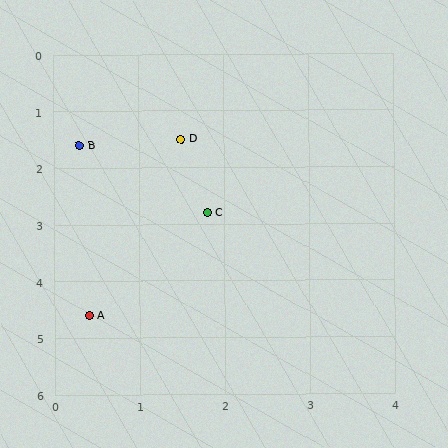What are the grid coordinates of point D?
Point D is at approximately (1.5, 1.5).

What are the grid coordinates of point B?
Point B is at approximately (0.3, 1.6).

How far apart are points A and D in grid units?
Points A and D are about 3.3 grid units apart.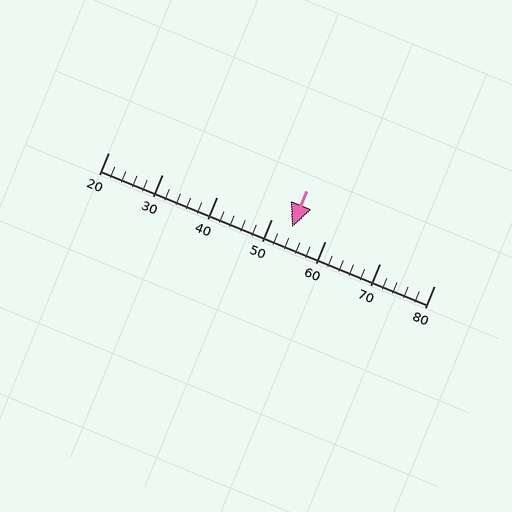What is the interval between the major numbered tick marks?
The major tick marks are spaced 10 units apart.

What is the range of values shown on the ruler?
The ruler shows values from 20 to 80.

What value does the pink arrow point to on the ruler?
The pink arrow points to approximately 54.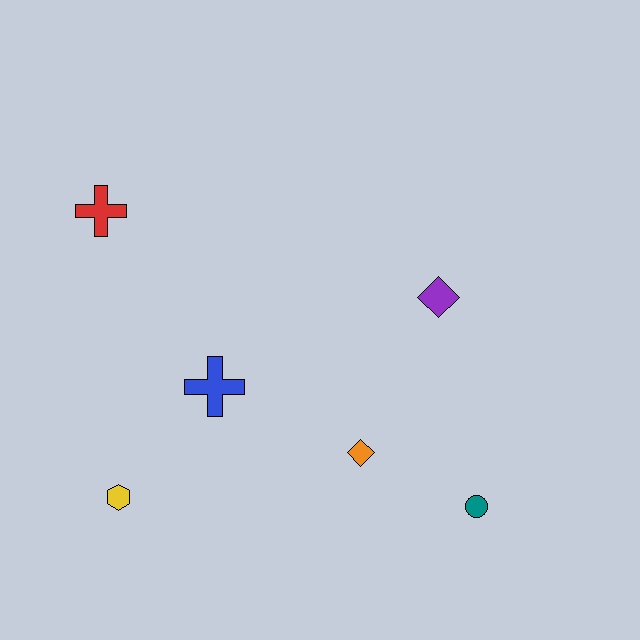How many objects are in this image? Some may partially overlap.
There are 6 objects.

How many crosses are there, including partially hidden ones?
There are 2 crosses.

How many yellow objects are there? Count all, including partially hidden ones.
There is 1 yellow object.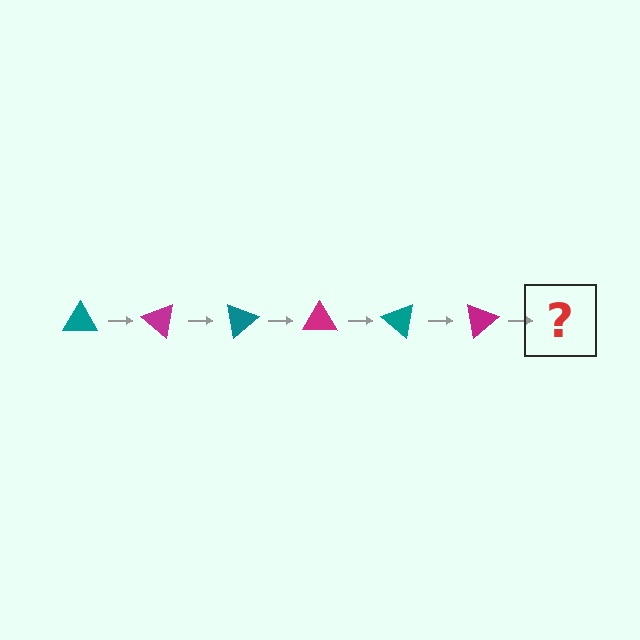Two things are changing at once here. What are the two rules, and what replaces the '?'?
The two rules are that it rotates 40 degrees each step and the color cycles through teal and magenta. The '?' should be a teal triangle, rotated 240 degrees from the start.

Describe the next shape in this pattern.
It should be a teal triangle, rotated 240 degrees from the start.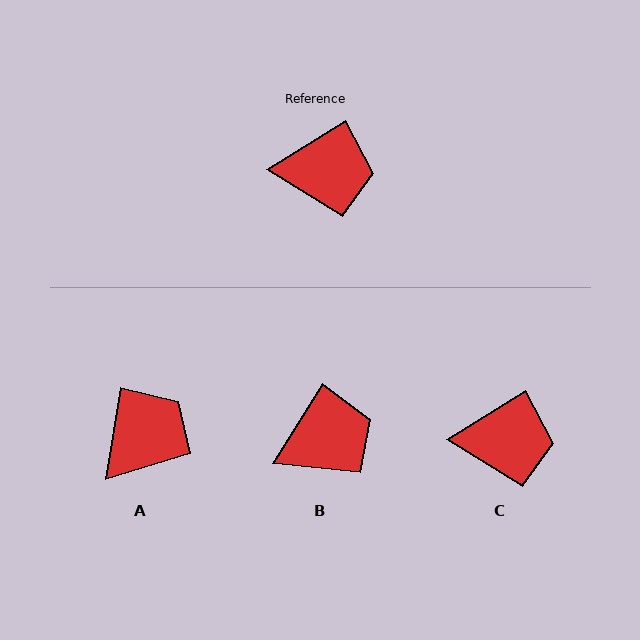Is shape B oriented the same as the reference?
No, it is off by about 26 degrees.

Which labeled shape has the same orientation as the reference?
C.